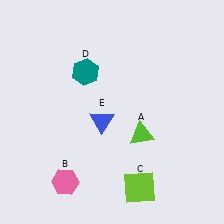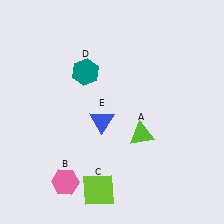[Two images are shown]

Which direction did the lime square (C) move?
The lime square (C) moved left.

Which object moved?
The lime square (C) moved left.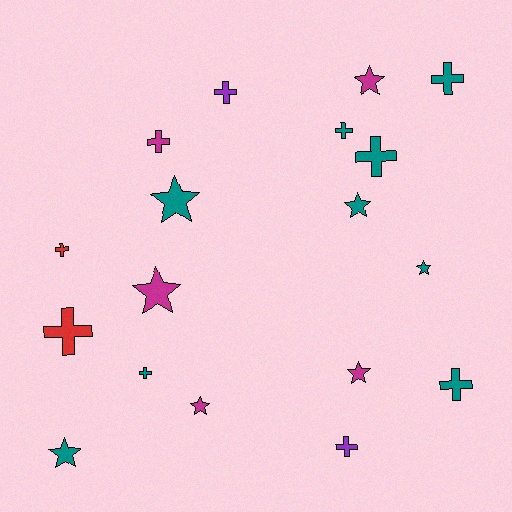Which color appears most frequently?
Teal, with 9 objects.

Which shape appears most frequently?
Cross, with 10 objects.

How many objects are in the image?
There are 18 objects.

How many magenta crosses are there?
There is 1 magenta cross.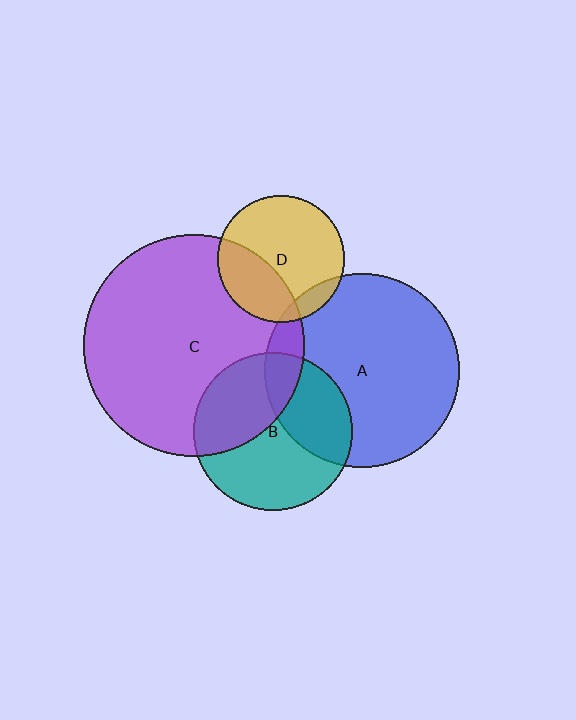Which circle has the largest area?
Circle C (purple).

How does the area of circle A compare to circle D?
Approximately 2.3 times.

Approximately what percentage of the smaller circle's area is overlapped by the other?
Approximately 35%.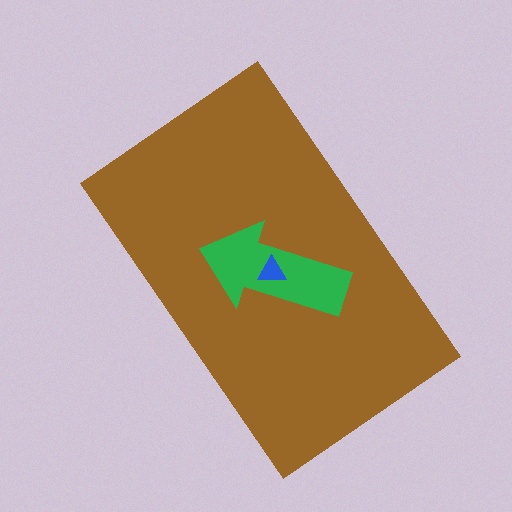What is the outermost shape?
The brown rectangle.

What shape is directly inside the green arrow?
The blue triangle.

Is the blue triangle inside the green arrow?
Yes.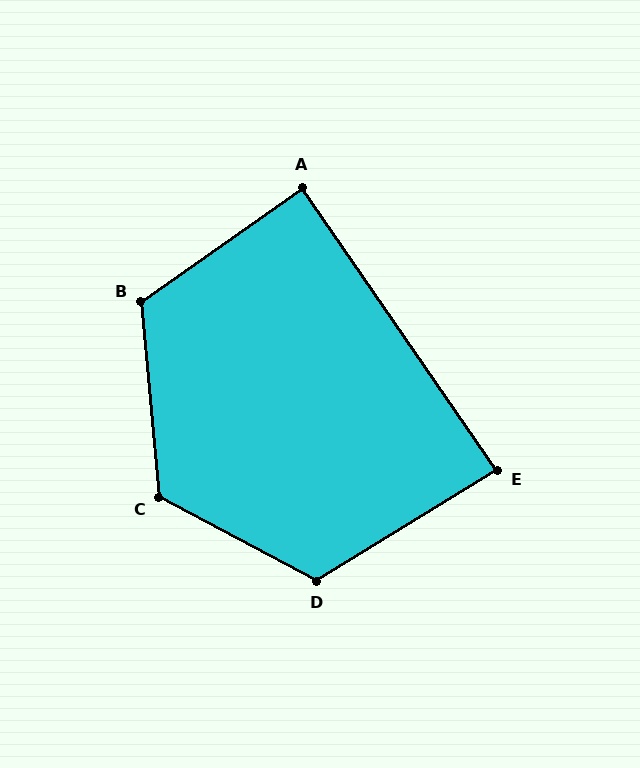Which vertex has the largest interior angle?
C, at approximately 123 degrees.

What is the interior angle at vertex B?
Approximately 120 degrees (obtuse).